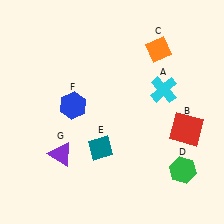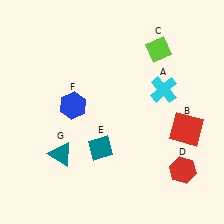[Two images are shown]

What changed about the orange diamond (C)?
In Image 1, C is orange. In Image 2, it changed to lime.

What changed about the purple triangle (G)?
In Image 1, G is purple. In Image 2, it changed to teal.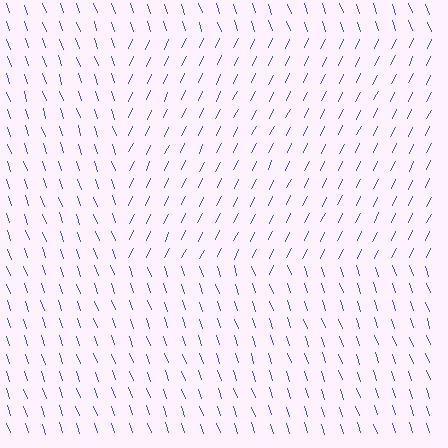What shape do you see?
I see a rectangle.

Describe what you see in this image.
The image is filled with small blue line segments. A rectangle region in the image has lines oriented differently from the surrounding lines, creating a visible texture boundary.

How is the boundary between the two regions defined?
The boundary is defined purely by a change in line orientation (approximately 45 degrees difference). All lines are the same color and thickness.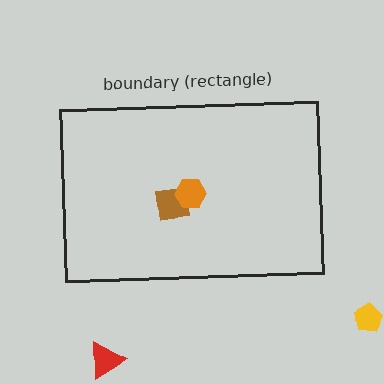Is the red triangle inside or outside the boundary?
Outside.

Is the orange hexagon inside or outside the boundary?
Inside.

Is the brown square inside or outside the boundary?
Inside.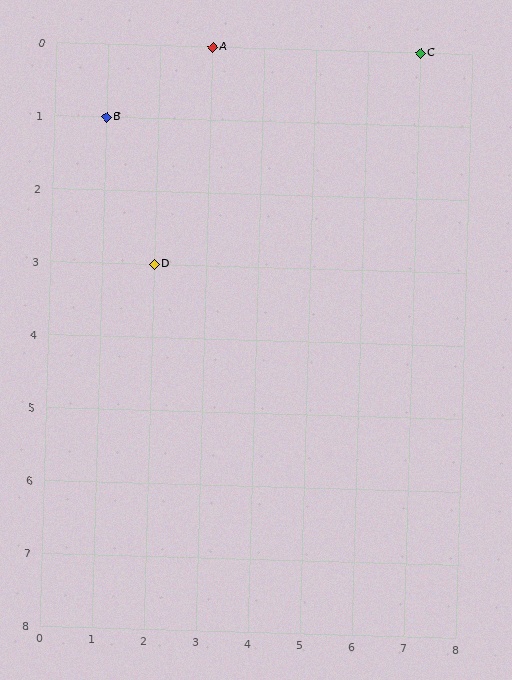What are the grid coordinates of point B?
Point B is at grid coordinates (1, 1).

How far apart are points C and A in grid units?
Points C and A are 4 columns apart.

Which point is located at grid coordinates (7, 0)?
Point C is at (7, 0).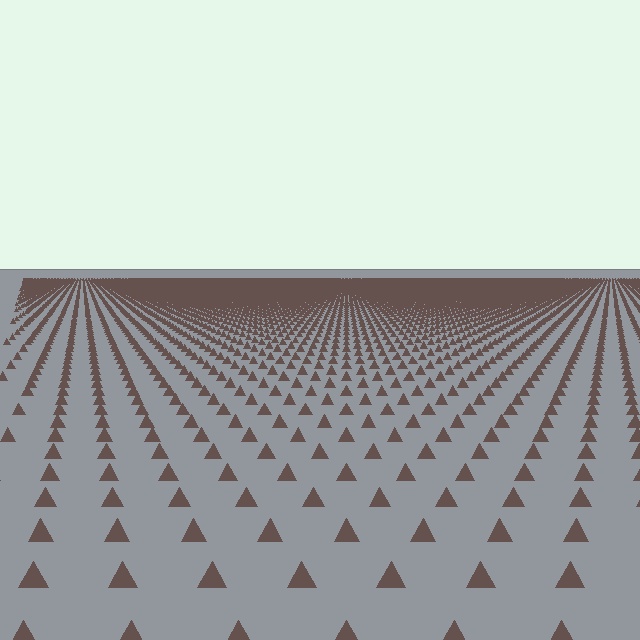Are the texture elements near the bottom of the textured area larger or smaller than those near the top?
Larger. Near the bottom, elements are closer to the viewer and appear at a bigger on-screen size.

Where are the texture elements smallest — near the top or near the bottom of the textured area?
Near the top.